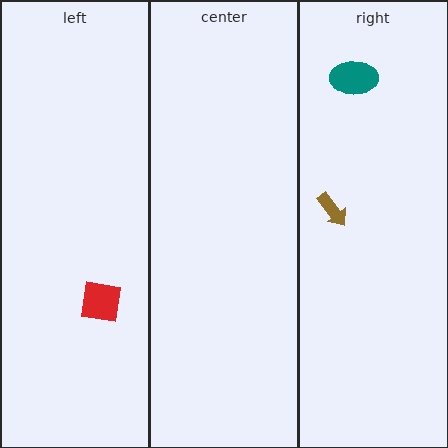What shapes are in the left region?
The red square.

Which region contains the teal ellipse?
The right region.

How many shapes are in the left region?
1.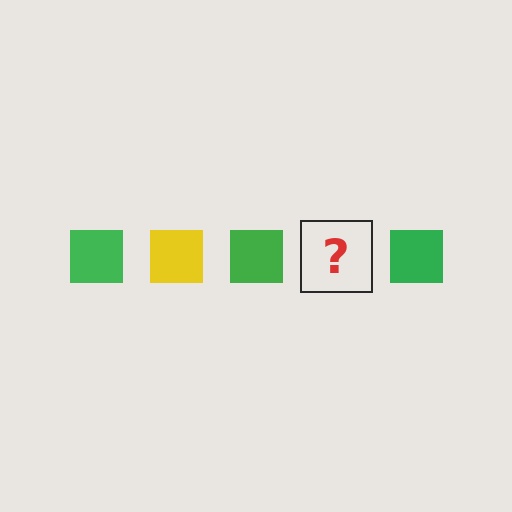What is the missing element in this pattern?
The missing element is a yellow square.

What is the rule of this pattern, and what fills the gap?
The rule is that the pattern cycles through green, yellow squares. The gap should be filled with a yellow square.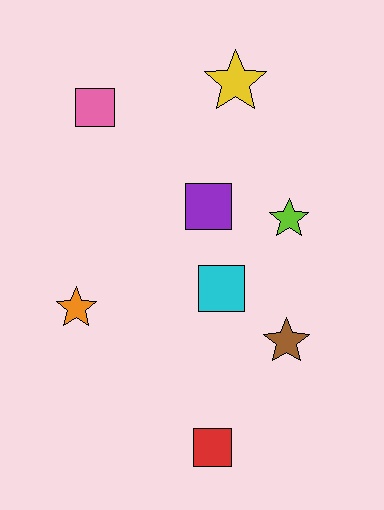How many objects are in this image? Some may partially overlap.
There are 8 objects.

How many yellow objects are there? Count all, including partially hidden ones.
There is 1 yellow object.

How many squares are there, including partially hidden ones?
There are 4 squares.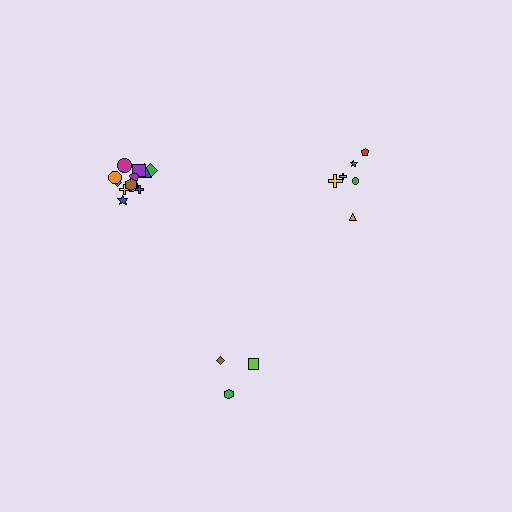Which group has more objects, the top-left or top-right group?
The top-left group.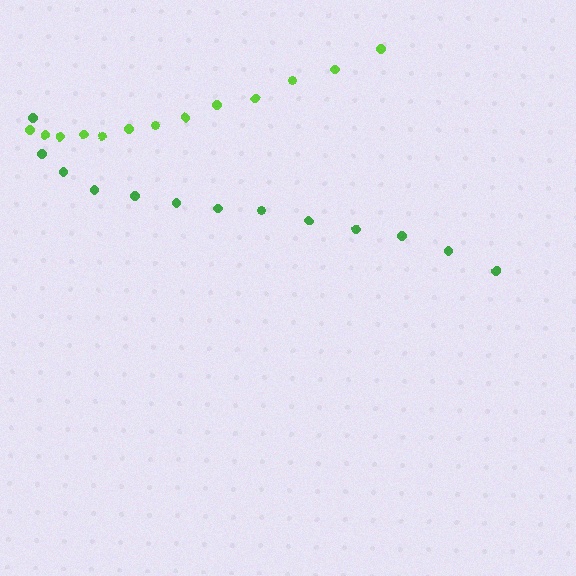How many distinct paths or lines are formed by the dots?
There are 2 distinct paths.